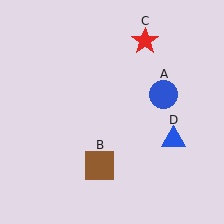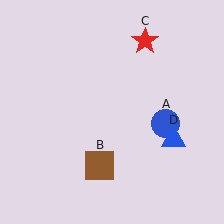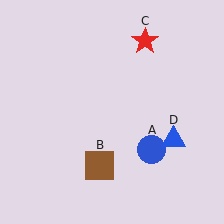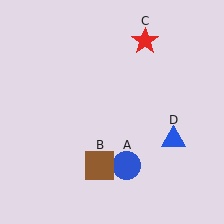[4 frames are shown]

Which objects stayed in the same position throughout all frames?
Brown square (object B) and red star (object C) and blue triangle (object D) remained stationary.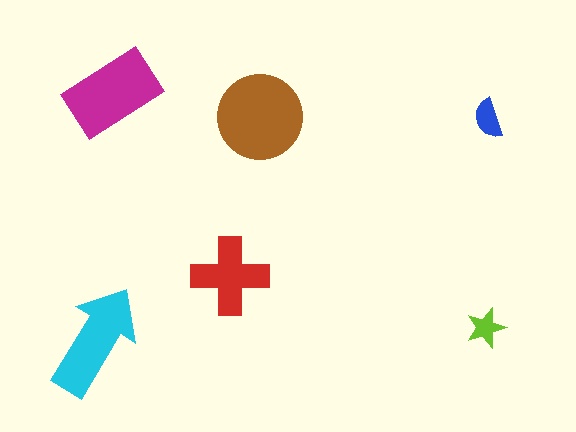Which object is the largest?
The brown circle.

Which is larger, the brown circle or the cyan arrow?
The brown circle.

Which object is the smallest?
The lime star.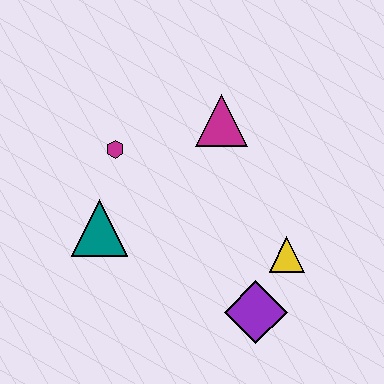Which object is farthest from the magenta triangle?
The purple diamond is farthest from the magenta triangle.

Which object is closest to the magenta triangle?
The magenta hexagon is closest to the magenta triangle.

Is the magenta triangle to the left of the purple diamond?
Yes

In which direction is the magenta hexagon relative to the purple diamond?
The magenta hexagon is above the purple diamond.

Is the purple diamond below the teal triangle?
Yes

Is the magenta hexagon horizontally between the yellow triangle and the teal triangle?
Yes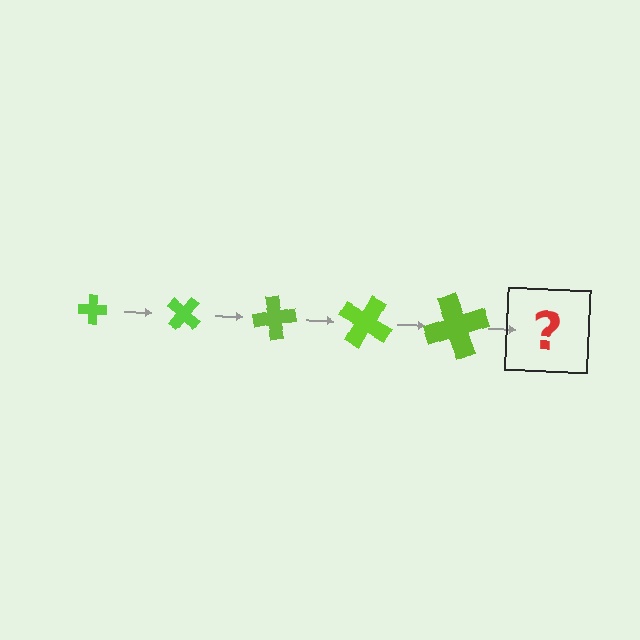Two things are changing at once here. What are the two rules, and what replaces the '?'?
The two rules are that the cross grows larger each step and it rotates 40 degrees each step. The '?' should be a cross, larger than the previous one and rotated 200 degrees from the start.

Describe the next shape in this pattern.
It should be a cross, larger than the previous one and rotated 200 degrees from the start.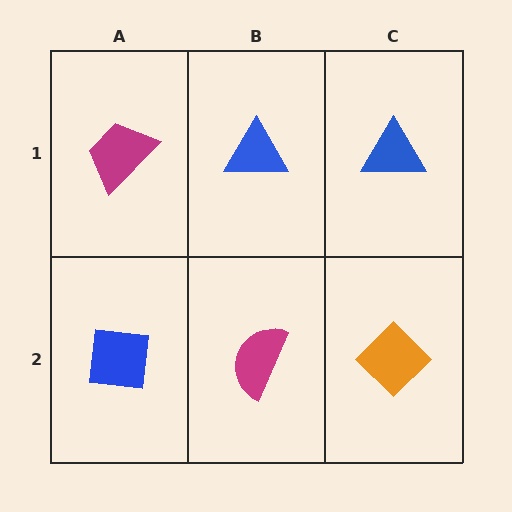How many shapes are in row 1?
3 shapes.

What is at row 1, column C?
A blue triangle.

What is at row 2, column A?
A blue square.